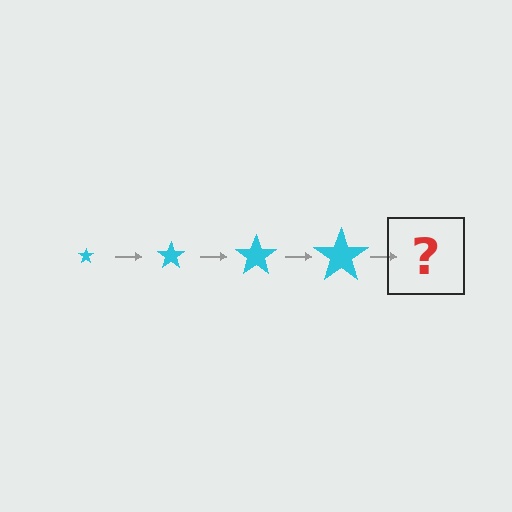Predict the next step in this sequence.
The next step is a cyan star, larger than the previous one.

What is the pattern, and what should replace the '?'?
The pattern is that the star gets progressively larger each step. The '?' should be a cyan star, larger than the previous one.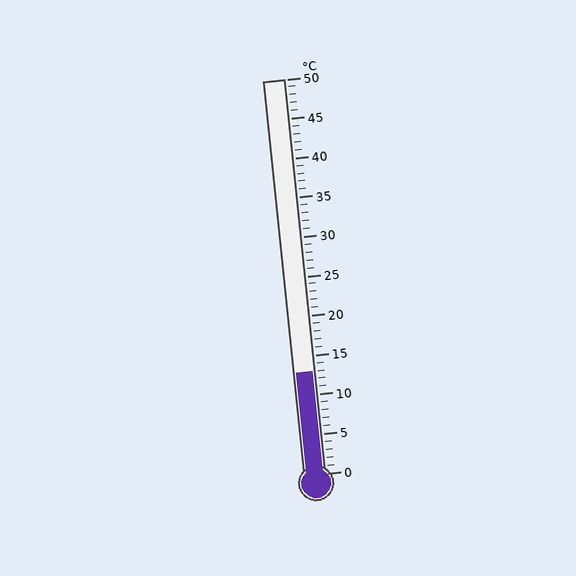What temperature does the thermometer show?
The thermometer shows approximately 13°C.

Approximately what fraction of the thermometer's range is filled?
The thermometer is filled to approximately 25% of its range.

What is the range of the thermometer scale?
The thermometer scale ranges from 0°C to 50°C.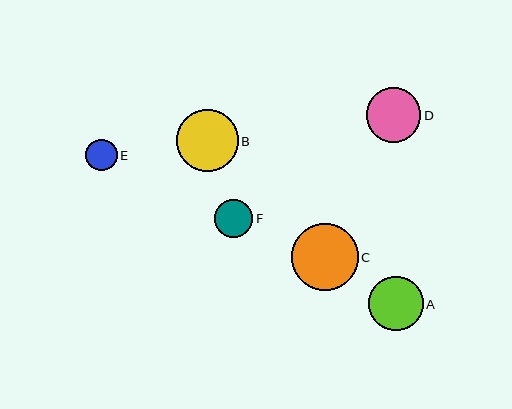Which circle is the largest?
Circle C is the largest with a size of approximately 67 pixels.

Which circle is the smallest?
Circle E is the smallest with a size of approximately 32 pixels.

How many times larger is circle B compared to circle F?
Circle B is approximately 1.6 times the size of circle F.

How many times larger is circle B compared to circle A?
Circle B is approximately 1.1 times the size of circle A.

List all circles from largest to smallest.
From largest to smallest: C, B, D, A, F, E.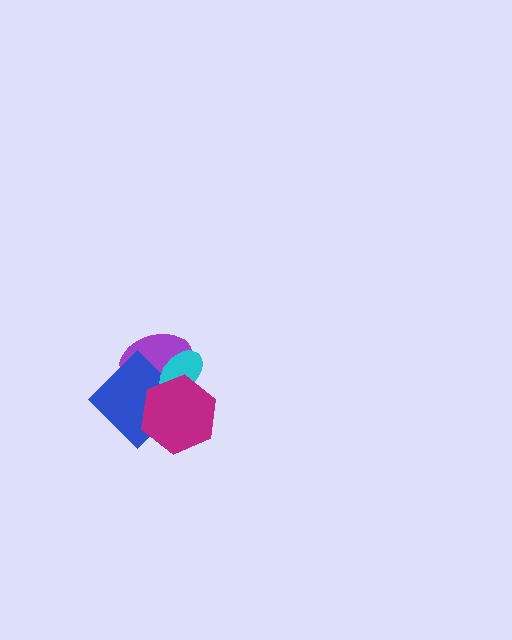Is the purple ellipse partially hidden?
Yes, it is partially covered by another shape.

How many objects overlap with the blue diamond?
3 objects overlap with the blue diamond.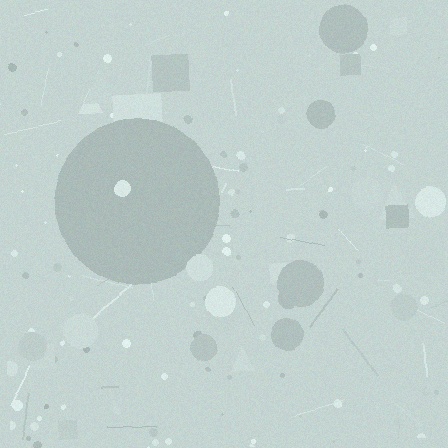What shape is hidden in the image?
A circle is hidden in the image.